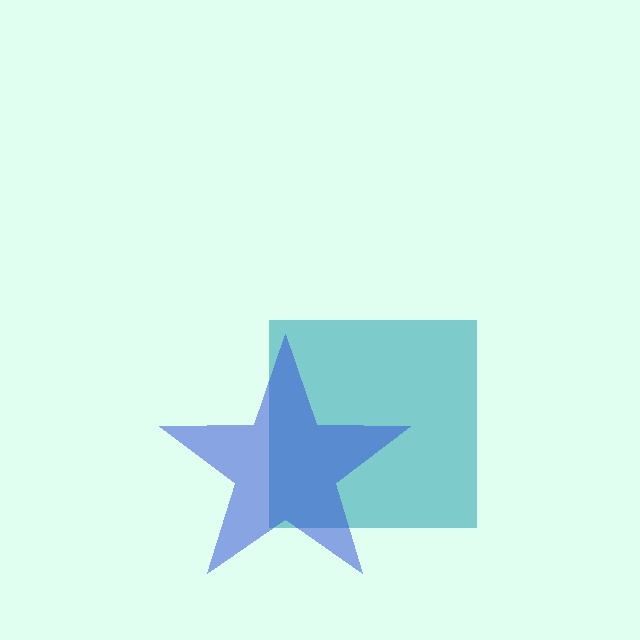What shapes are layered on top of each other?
The layered shapes are: a teal square, a blue star.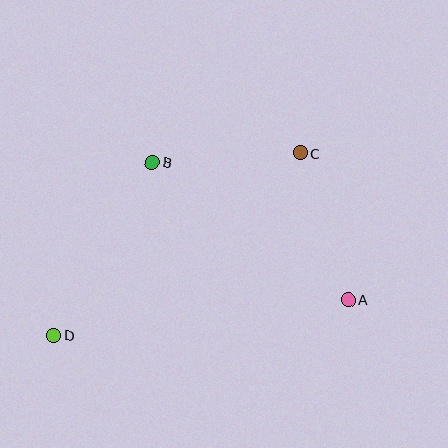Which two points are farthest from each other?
Points C and D are farthest from each other.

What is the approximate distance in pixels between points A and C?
The distance between A and C is approximately 155 pixels.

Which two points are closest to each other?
Points B and C are closest to each other.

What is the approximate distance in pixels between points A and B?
The distance between A and B is approximately 239 pixels.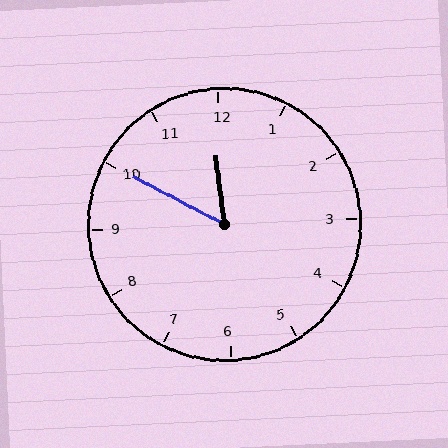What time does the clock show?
11:50.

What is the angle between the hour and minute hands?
Approximately 55 degrees.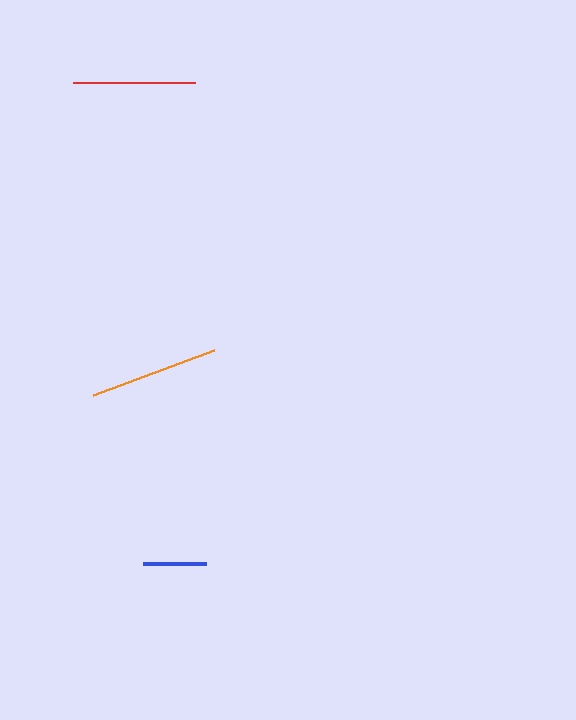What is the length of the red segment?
The red segment is approximately 122 pixels long.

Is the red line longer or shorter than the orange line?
The orange line is longer than the red line.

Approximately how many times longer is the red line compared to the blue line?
The red line is approximately 1.9 times the length of the blue line.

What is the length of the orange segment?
The orange segment is approximately 129 pixels long.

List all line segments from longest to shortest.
From longest to shortest: orange, red, blue.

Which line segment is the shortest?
The blue line is the shortest at approximately 63 pixels.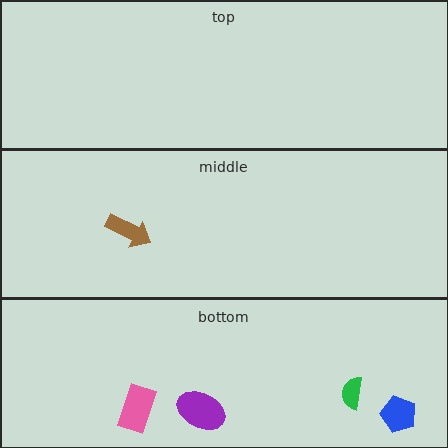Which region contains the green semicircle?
The bottom region.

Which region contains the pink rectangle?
The bottom region.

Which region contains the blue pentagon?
The bottom region.